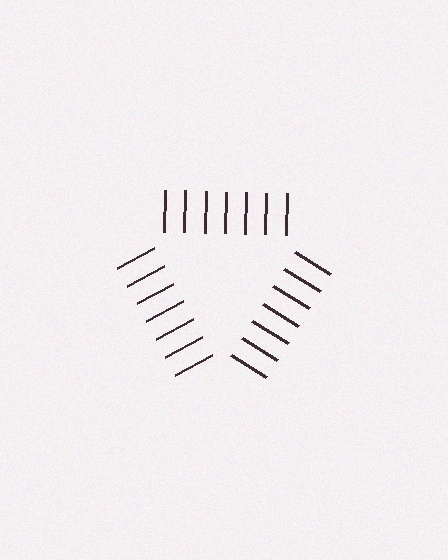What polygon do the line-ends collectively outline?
An illusory triangle — the line segments terminate on its edges but no continuous stroke is drawn.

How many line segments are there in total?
21 — 7 along each of the 3 edges.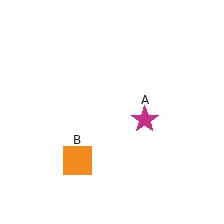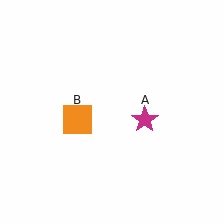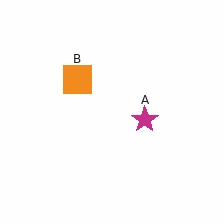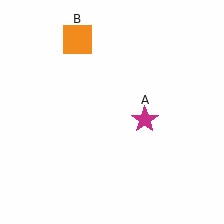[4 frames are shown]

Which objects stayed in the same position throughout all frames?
Magenta star (object A) remained stationary.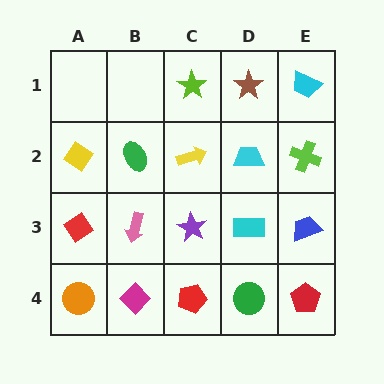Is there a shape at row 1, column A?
No, that cell is empty.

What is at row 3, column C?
A purple star.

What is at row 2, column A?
A yellow diamond.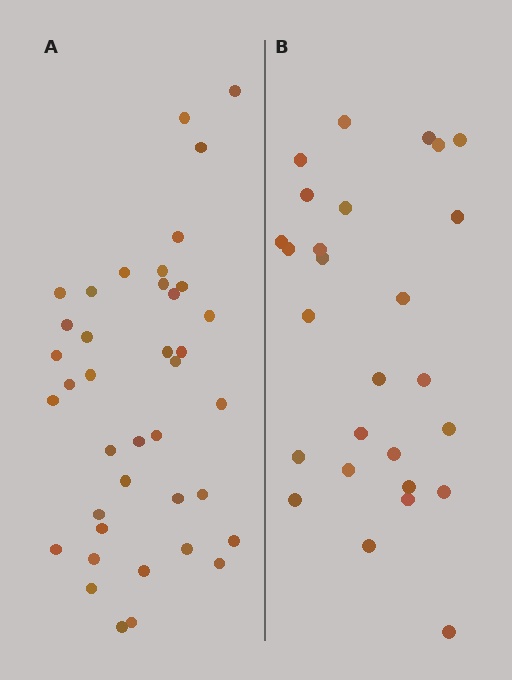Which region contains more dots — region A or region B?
Region A (the left region) has more dots.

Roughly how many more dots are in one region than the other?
Region A has roughly 12 or so more dots than region B.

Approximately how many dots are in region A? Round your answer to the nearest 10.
About 40 dots. (The exact count is 39, which rounds to 40.)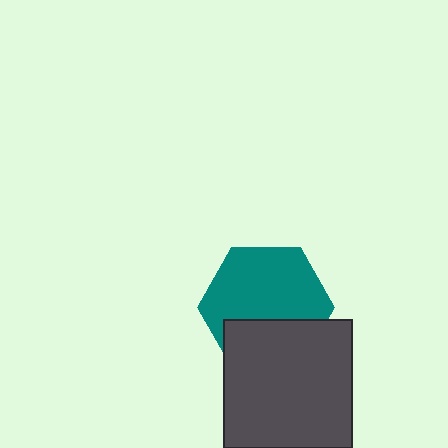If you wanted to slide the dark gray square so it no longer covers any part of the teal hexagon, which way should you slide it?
Slide it down — that is the most direct way to separate the two shapes.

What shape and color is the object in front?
The object in front is a dark gray square.